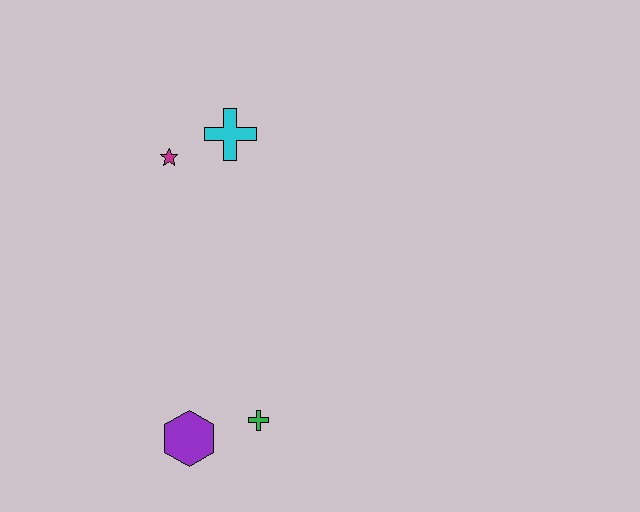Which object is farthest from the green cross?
The cyan cross is farthest from the green cross.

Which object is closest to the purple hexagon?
The green cross is closest to the purple hexagon.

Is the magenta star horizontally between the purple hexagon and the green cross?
No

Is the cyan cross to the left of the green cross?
Yes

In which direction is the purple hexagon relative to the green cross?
The purple hexagon is to the left of the green cross.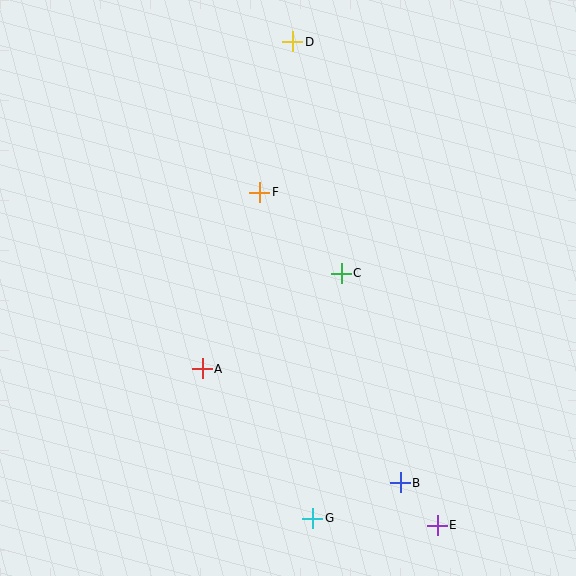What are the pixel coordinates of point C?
Point C is at (341, 273).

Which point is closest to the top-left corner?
Point D is closest to the top-left corner.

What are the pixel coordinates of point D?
Point D is at (293, 42).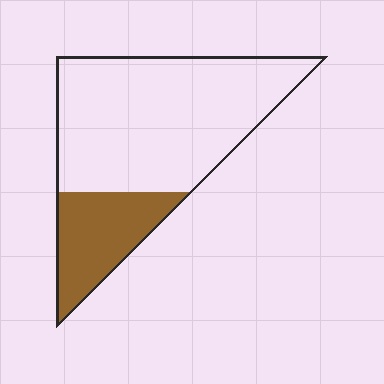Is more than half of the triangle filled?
No.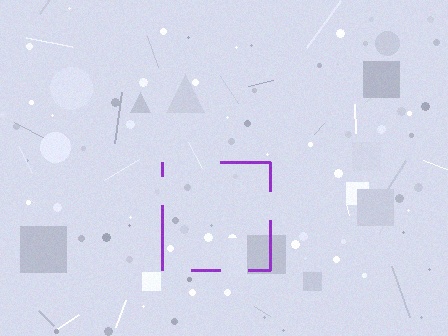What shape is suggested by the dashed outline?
The dashed outline suggests a square.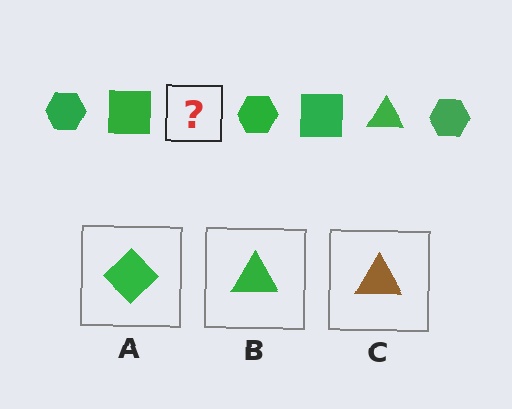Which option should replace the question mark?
Option B.